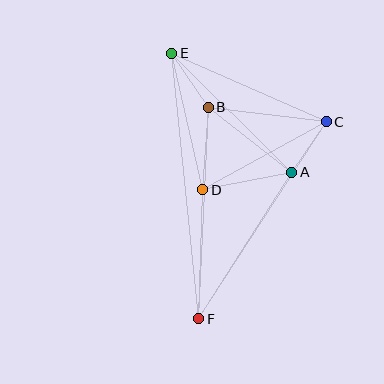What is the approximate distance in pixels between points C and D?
The distance between C and D is approximately 141 pixels.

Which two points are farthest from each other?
Points E and F are farthest from each other.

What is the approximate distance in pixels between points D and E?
The distance between D and E is approximately 140 pixels.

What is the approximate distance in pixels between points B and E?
The distance between B and E is approximately 65 pixels.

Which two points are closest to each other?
Points A and C are closest to each other.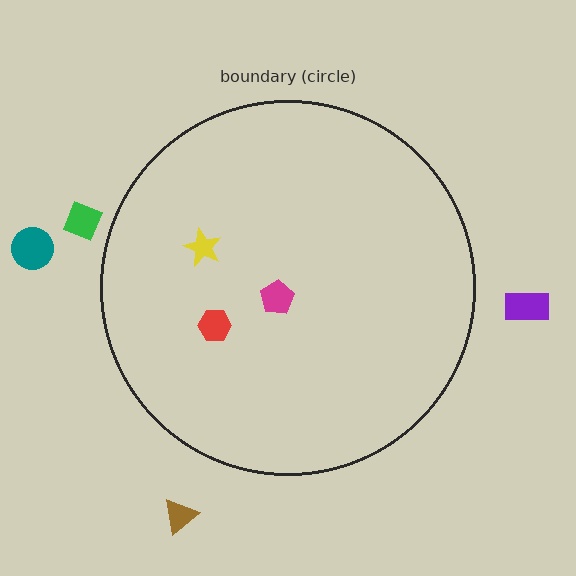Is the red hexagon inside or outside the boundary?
Inside.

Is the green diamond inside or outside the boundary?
Outside.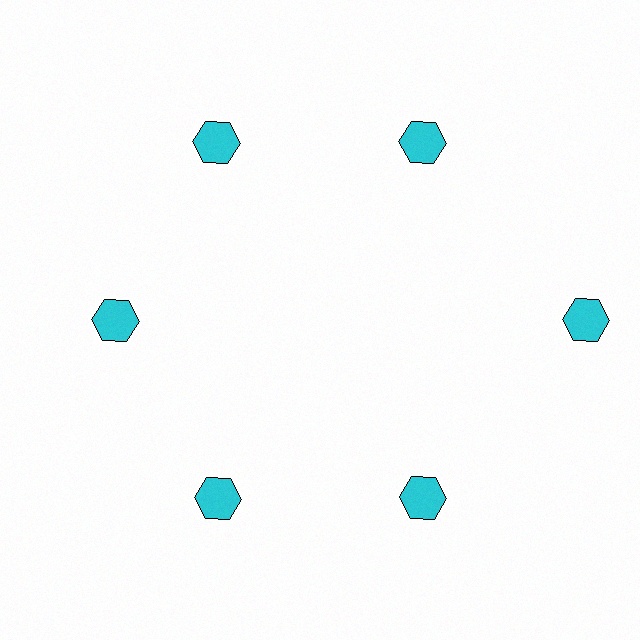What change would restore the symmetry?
The symmetry would be restored by moving it inward, back onto the ring so that all 6 hexagons sit at equal angles and equal distance from the center.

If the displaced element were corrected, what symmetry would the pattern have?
It would have 6-fold rotational symmetry — the pattern would map onto itself every 60 degrees.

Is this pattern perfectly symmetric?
No. The 6 cyan hexagons are arranged in a ring, but one element near the 3 o'clock position is pushed outward from the center, breaking the 6-fold rotational symmetry.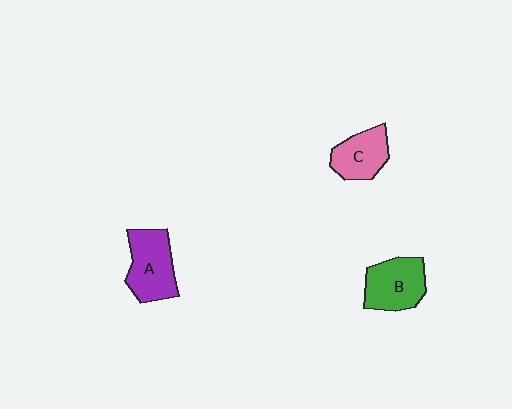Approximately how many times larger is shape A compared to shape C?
Approximately 1.3 times.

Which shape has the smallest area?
Shape C (pink).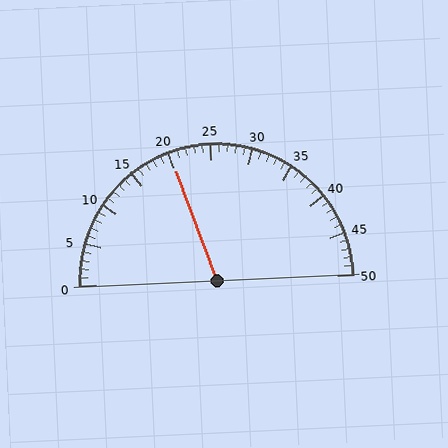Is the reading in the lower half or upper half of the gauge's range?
The reading is in the lower half of the range (0 to 50).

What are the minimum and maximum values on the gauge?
The gauge ranges from 0 to 50.